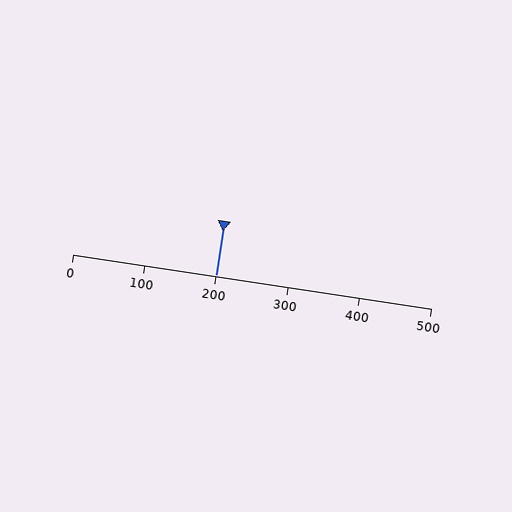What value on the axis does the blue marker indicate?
The marker indicates approximately 200.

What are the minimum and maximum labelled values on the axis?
The axis runs from 0 to 500.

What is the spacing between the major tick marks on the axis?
The major ticks are spaced 100 apart.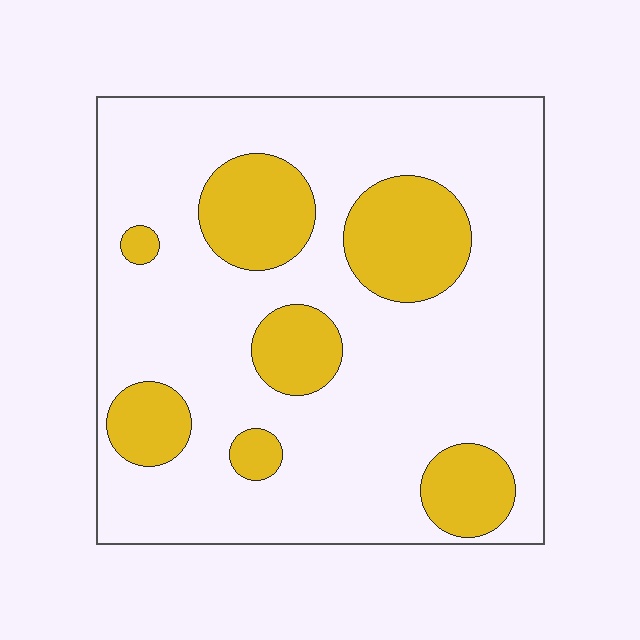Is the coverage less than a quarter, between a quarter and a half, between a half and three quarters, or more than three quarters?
Less than a quarter.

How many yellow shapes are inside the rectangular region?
7.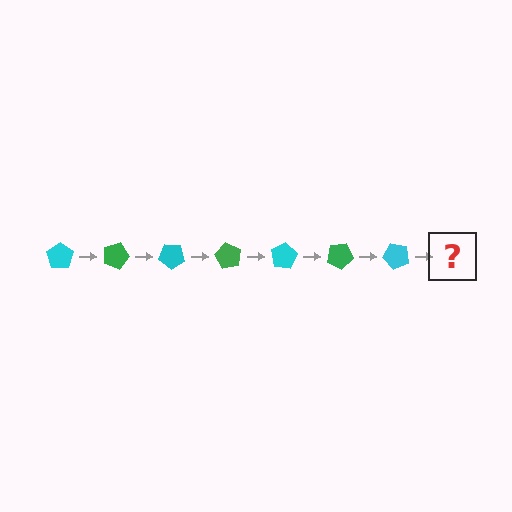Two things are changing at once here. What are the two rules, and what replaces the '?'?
The two rules are that it rotates 20 degrees each step and the color cycles through cyan and green. The '?' should be a green pentagon, rotated 140 degrees from the start.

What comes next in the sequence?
The next element should be a green pentagon, rotated 140 degrees from the start.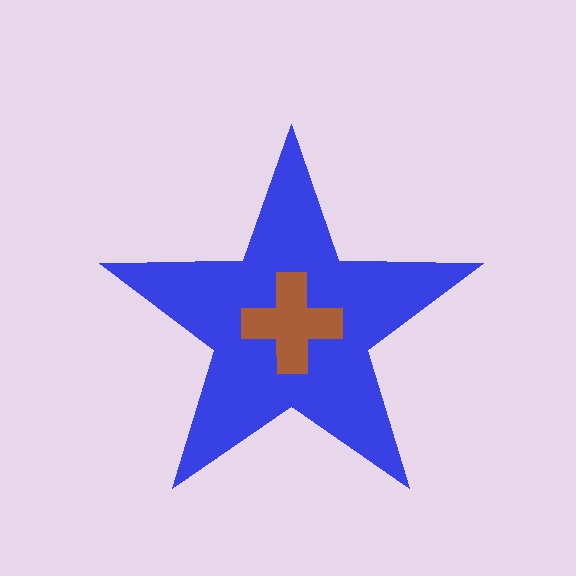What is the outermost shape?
The blue star.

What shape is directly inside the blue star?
The brown cross.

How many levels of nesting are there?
2.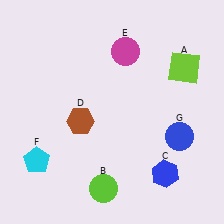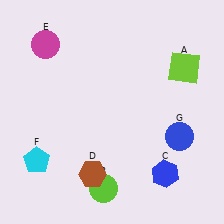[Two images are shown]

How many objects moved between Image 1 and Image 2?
2 objects moved between the two images.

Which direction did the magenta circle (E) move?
The magenta circle (E) moved left.